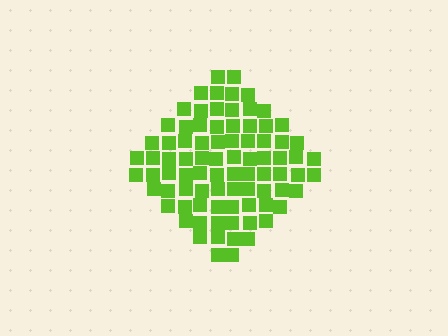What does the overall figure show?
The overall figure shows a diamond.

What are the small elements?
The small elements are squares.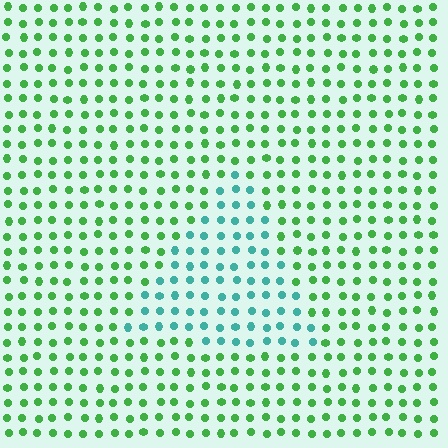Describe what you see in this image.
The image is filled with small green elements in a uniform arrangement. A triangle-shaped region is visible where the elements are tinted to a slightly different hue, forming a subtle color boundary.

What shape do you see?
I see a triangle.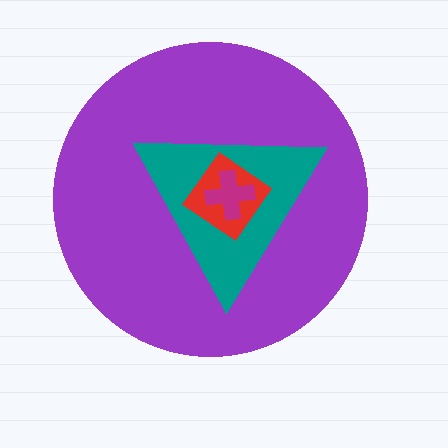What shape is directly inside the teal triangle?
The red diamond.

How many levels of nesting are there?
4.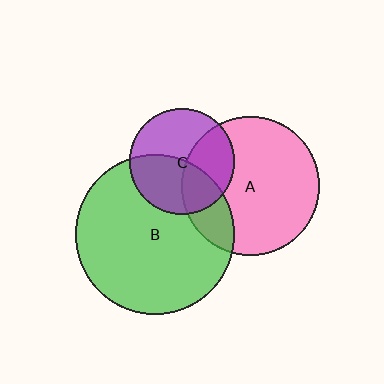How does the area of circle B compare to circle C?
Approximately 2.3 times.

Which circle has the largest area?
Circle B (green).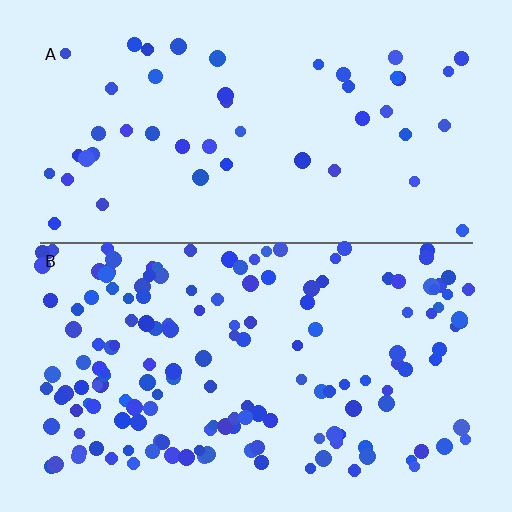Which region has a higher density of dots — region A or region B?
B (the bottom).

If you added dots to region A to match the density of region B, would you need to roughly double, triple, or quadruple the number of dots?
Approximately triple.